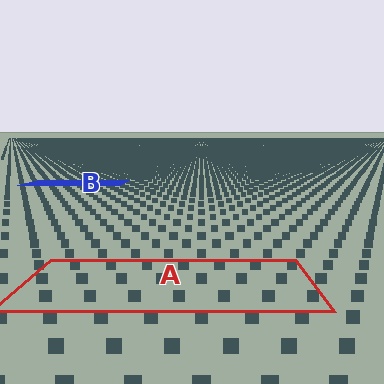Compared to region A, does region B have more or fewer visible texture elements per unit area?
Region B has more texture elements per unit area — they are packed more densely because it is farther away.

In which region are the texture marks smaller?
The texture marks are smaller in region B, because it is farther away.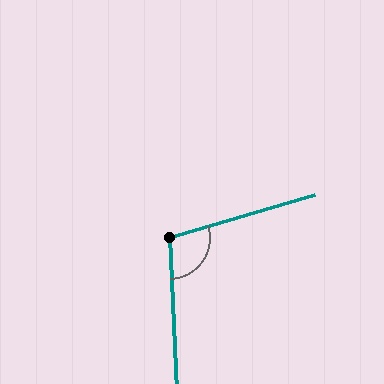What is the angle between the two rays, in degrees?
Approximately 104 degrees.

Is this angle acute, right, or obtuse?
It is obtuse.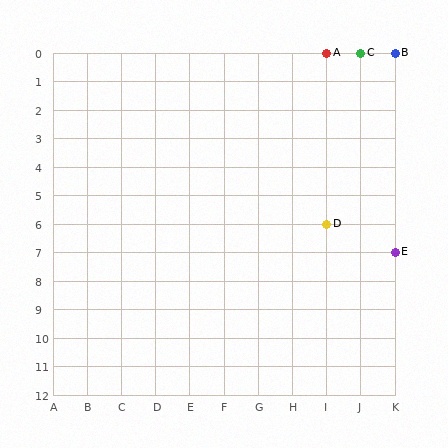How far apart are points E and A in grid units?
Points E and A are 2 columns and 7 rows apart (about 7.3 grid units diagonally).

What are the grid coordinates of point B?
Point B is at grid coordinates (K, 0).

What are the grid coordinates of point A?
Point A is at grid coordinates (I, 0).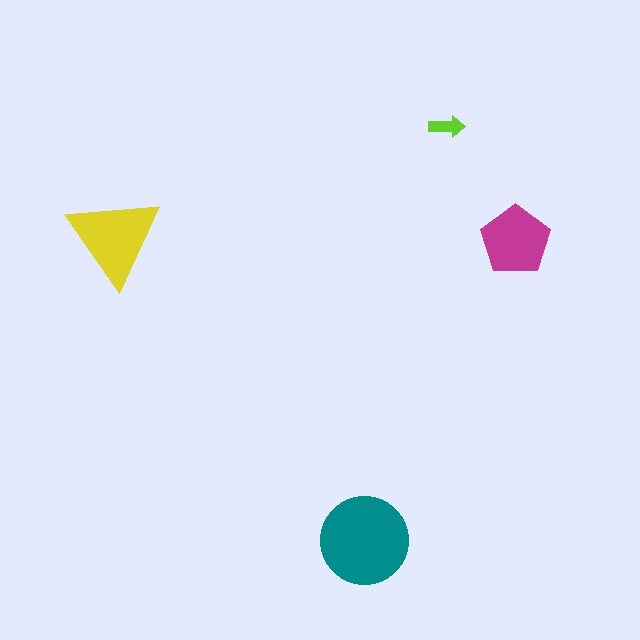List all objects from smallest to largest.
The lime arrow, the magenta pentagon, the yellow triangle, the teal circle.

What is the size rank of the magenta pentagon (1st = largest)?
3rd.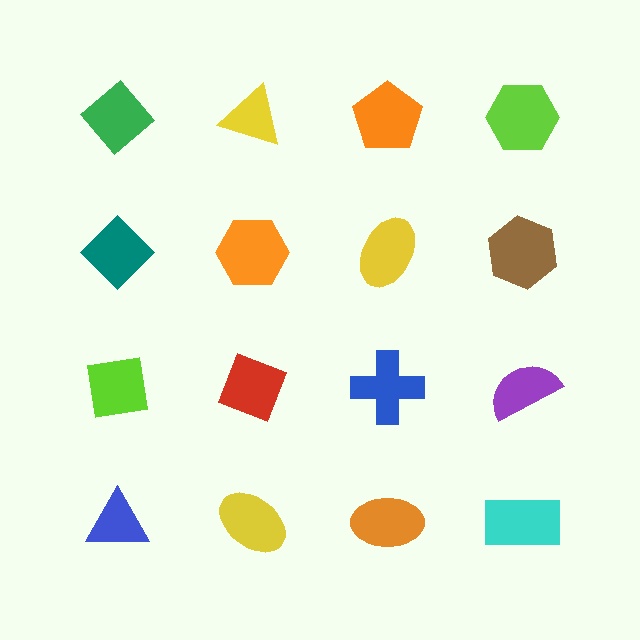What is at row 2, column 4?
A brown hexagon.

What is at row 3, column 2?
A red diamond.